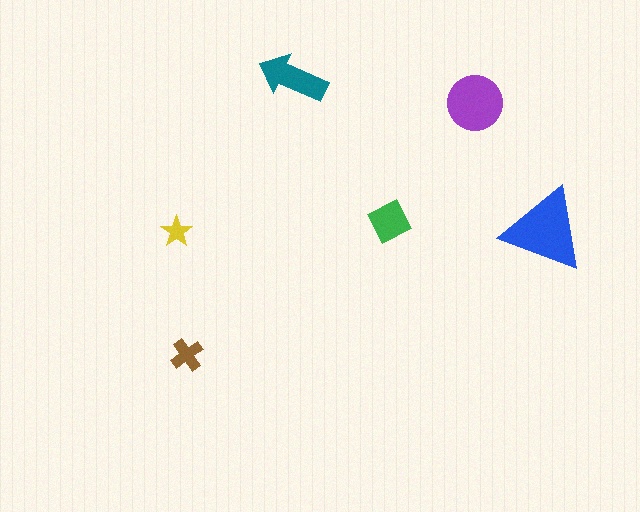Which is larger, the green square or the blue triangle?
The blue triangle.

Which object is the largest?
The blue triangle.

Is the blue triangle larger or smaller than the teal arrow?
Larger.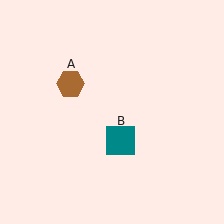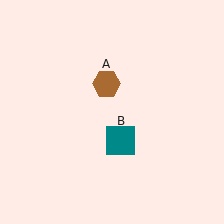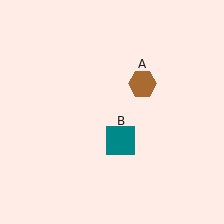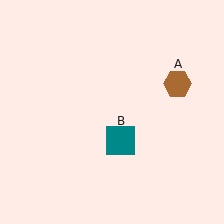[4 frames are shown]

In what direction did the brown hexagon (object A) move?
The brown hexagon (object A) moved right.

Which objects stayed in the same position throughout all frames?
Teal square (object B) remained stationary.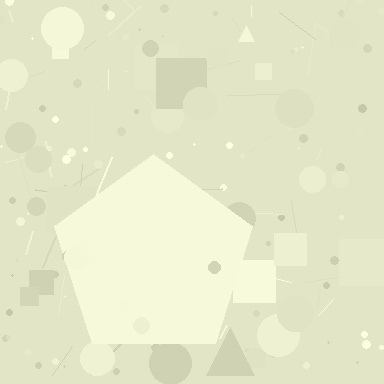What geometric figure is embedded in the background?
A pentagon is embedded in the background.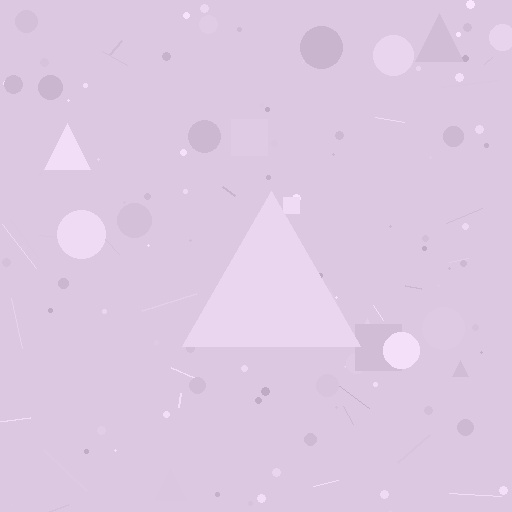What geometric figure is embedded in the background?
A triangle is embedded in the background.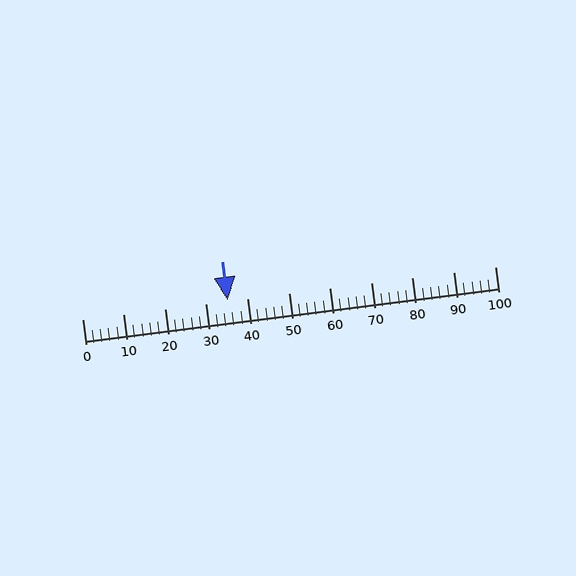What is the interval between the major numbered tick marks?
The major tick marks are spaced 10 units apart.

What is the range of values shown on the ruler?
The ruler shows values from 0 to 100.